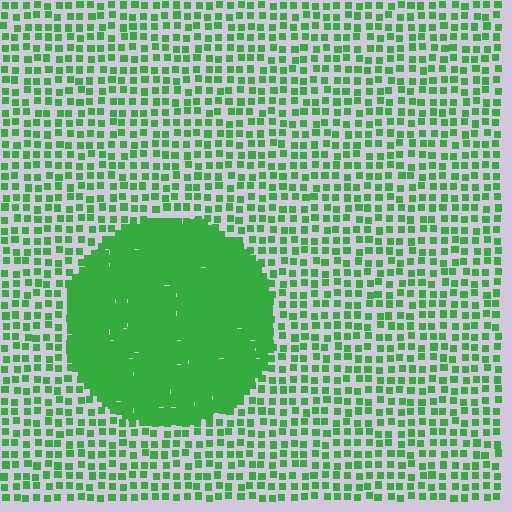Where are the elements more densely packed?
The elements are more densely packed inside the circle boundary.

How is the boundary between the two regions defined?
The boundary is defined by a change in element density (approximately 3.1x ratio). All elements are the same color, size, and shape.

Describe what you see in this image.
The image contains small green elements arranged at two different densities. A circle-shaped region is visible where the elements are more densely packed than the surrounding area.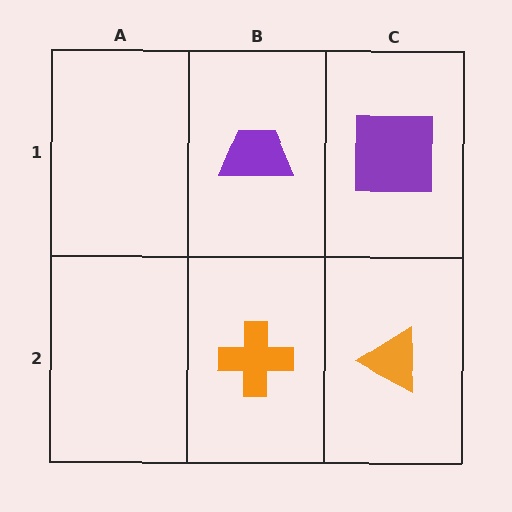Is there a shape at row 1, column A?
No, that cell is empty.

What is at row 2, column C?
An orange triangle.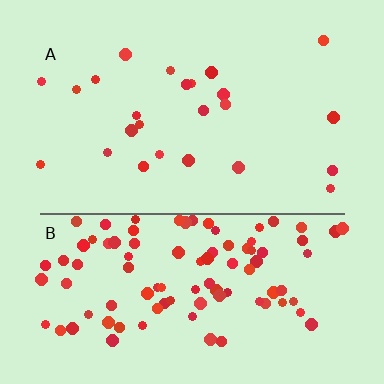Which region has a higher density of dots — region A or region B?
B (the bottom).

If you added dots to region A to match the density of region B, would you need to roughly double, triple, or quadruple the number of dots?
Approximately quadruple.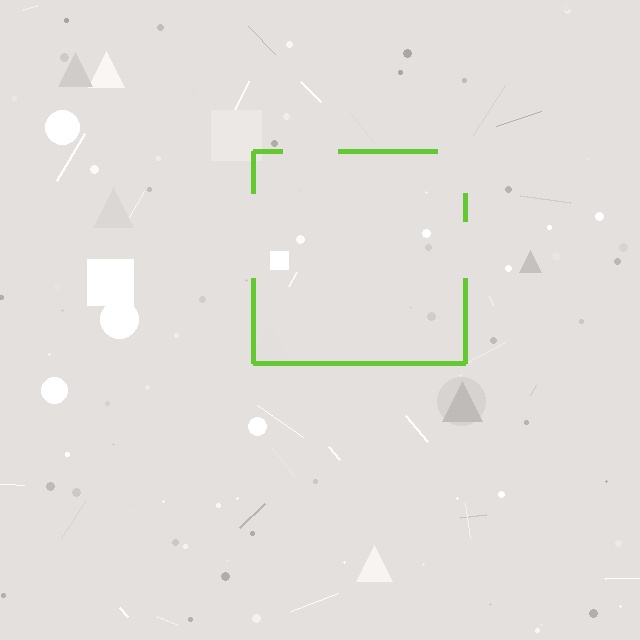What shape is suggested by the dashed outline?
The dashed outline suggests a square.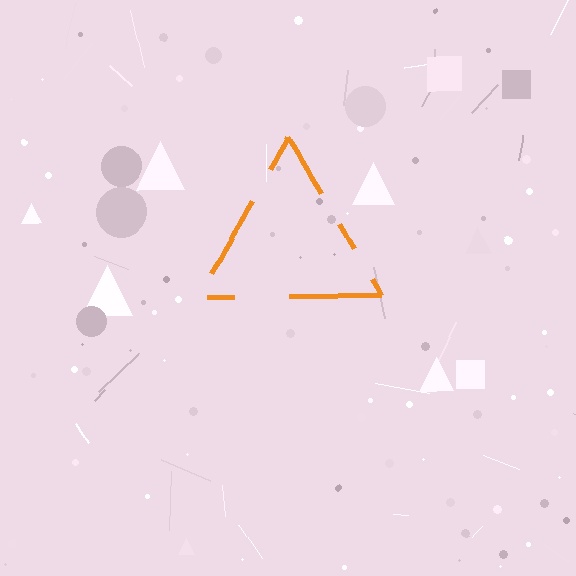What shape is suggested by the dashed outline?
The dashed outline suggests a triangle.